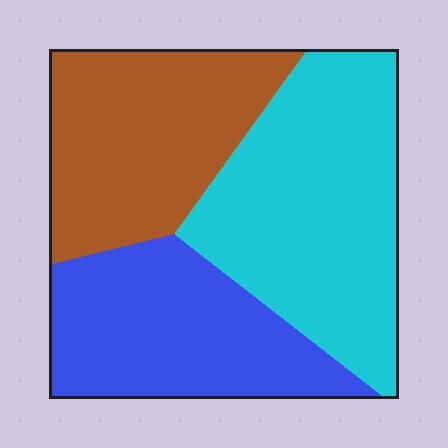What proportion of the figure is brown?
Brown covers roughly 30% of the figure.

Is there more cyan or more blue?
Cyan.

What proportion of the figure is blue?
Blue takes up about one third (1/3) of the figure.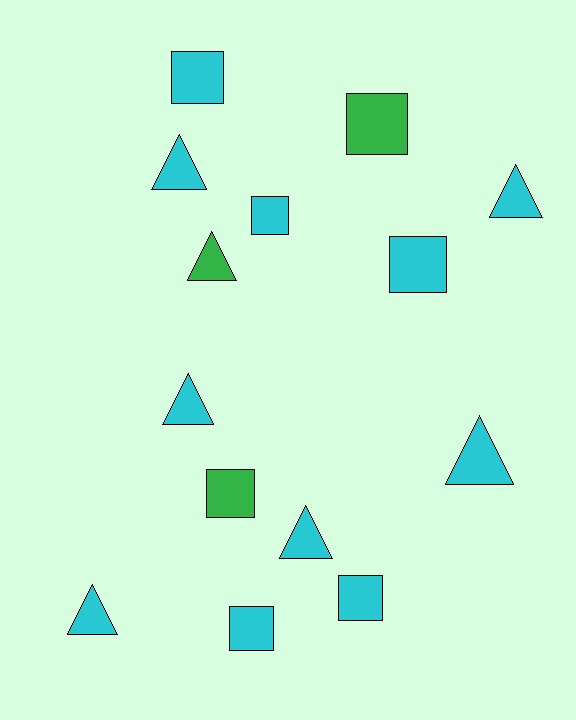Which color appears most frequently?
Cyan, with 11 objects.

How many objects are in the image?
There are 14 objects.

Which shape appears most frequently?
Triangle, with 7 objects.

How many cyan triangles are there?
There are 6 cyan triangles.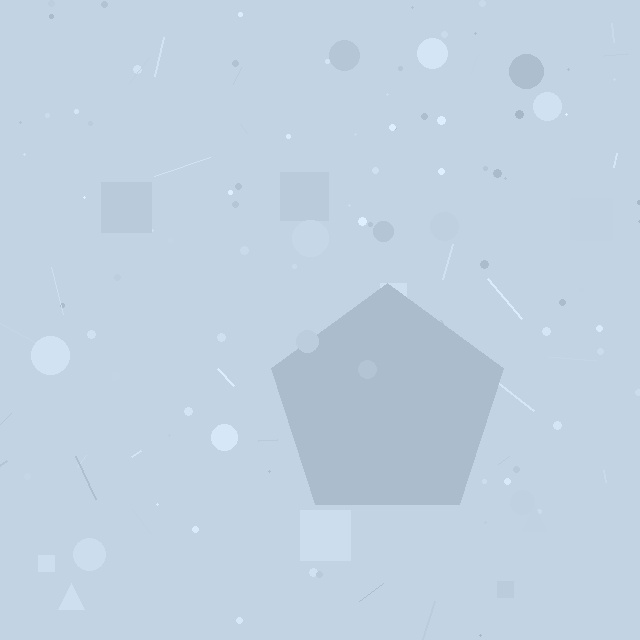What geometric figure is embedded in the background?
A pentagon is embedded in the background.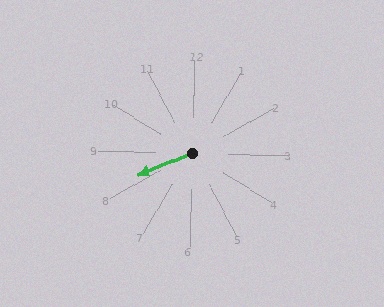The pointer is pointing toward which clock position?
Roughly 8 o'clock.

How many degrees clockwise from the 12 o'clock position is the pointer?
Approximately 247 degrees.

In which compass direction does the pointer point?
Southwest.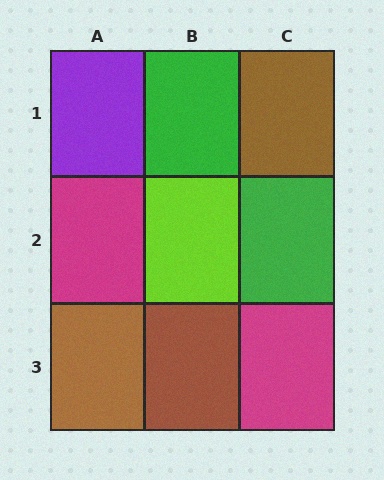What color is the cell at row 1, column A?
Purple.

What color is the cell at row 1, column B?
Green.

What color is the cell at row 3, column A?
Brown.